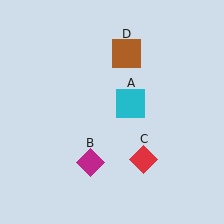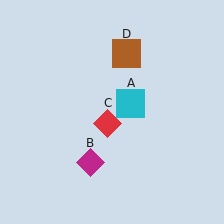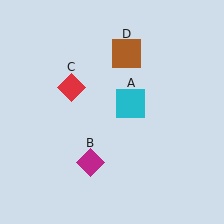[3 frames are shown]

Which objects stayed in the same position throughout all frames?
Cyan square (object A) and magenta diamond (object B) and brown square (object D) remained stationary.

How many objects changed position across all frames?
1 object changed position: red diamond (object C).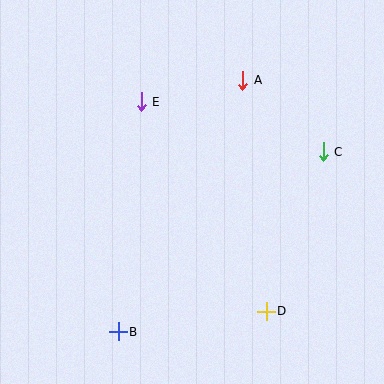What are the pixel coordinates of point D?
Point D is at (266, 311).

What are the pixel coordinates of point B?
Point B is at (118, 332).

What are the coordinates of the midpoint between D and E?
The midpoint between D and E is at (204, 207).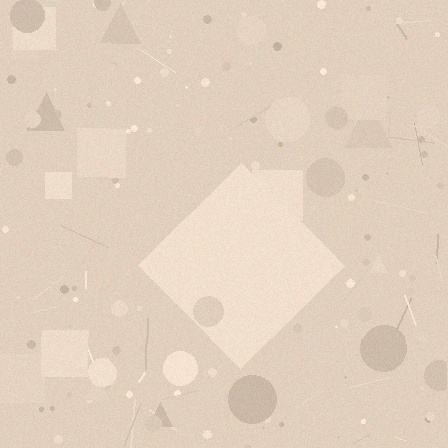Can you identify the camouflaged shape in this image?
The camouflaged shape is a diamond.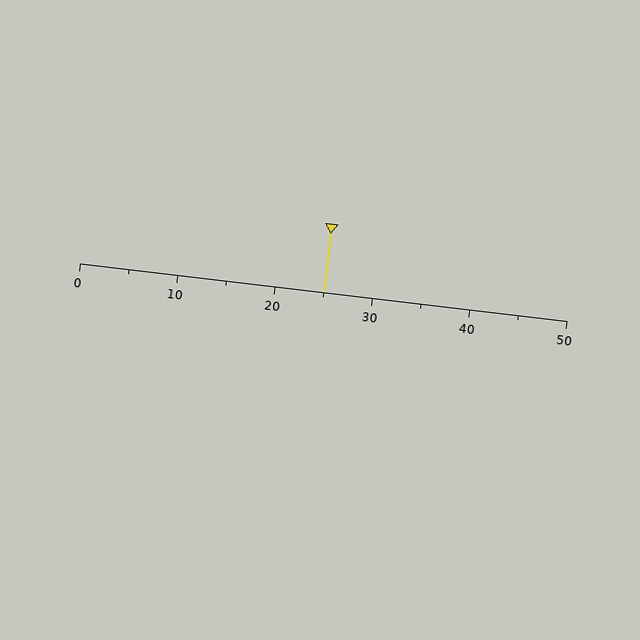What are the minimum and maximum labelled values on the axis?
The axis runs from 0 to 50.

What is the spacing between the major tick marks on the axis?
The major ticks are spaced 10 apart.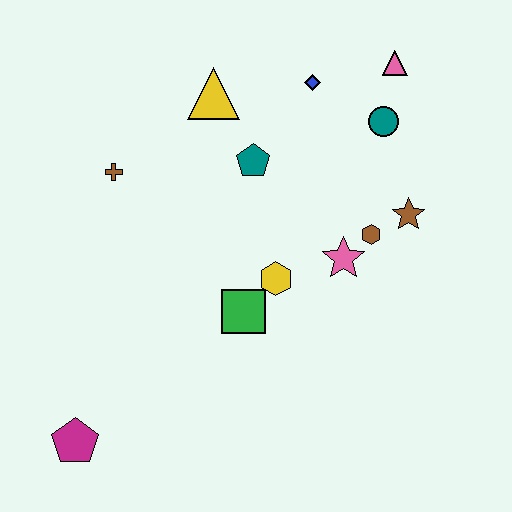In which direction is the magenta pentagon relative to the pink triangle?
The magenta pentagon is below the pink triangle.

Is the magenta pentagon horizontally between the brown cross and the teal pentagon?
No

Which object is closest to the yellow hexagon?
The green square is closest to the yellow hexagon.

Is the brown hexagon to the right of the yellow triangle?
Yes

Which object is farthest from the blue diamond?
The magenta pentagon is farthest from the blue diamond.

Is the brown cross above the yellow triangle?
No